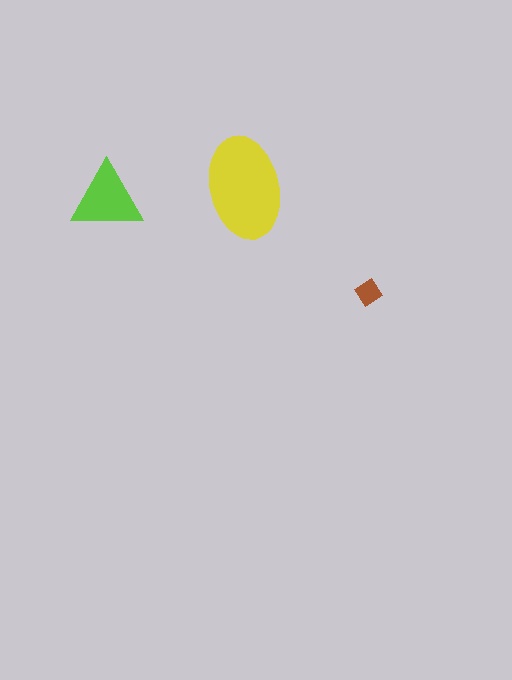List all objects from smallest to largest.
The brown diamond, the lime triangle, the yellow ellipse.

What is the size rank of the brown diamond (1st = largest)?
3rd.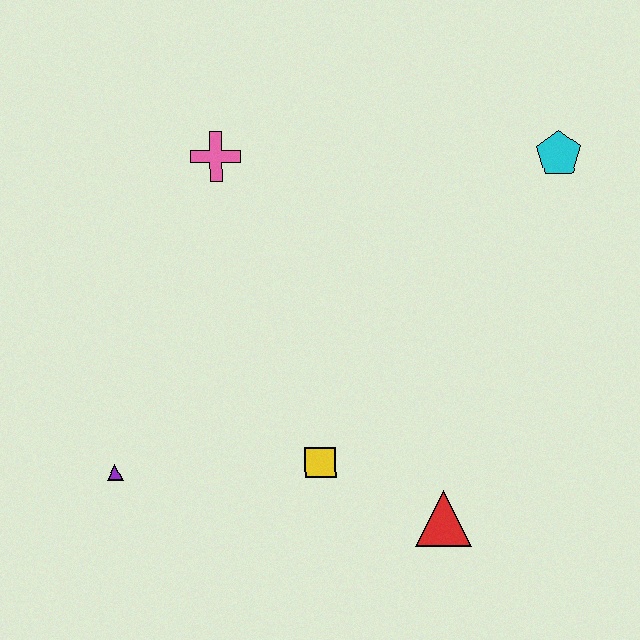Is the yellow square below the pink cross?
Yes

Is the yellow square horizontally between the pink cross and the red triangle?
Yes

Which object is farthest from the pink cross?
The red triangle is farthest from the pink cross.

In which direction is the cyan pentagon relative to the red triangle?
The cyan pentagon is above the red triangle.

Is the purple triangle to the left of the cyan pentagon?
Yes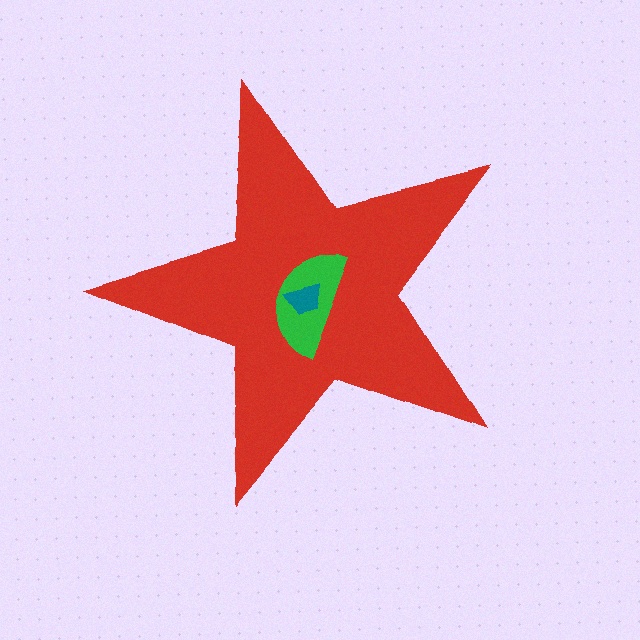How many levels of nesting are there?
3.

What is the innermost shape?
The teal trapezoid.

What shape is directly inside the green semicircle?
The teal trapezoid.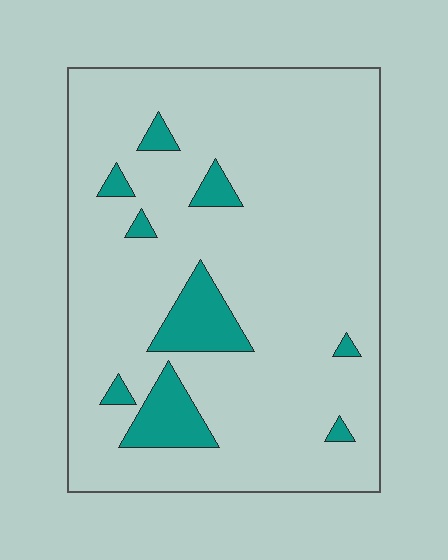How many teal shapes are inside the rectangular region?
9.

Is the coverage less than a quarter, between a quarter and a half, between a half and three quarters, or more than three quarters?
Less than a quarter.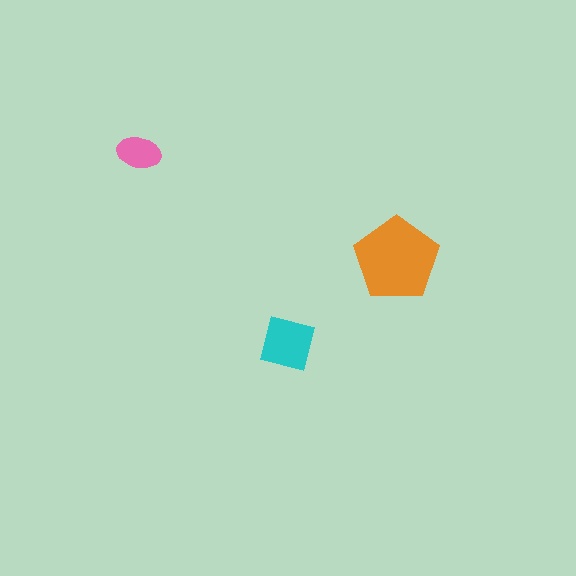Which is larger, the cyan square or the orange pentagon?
The orange pentagon.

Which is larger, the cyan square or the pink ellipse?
The cyan square.